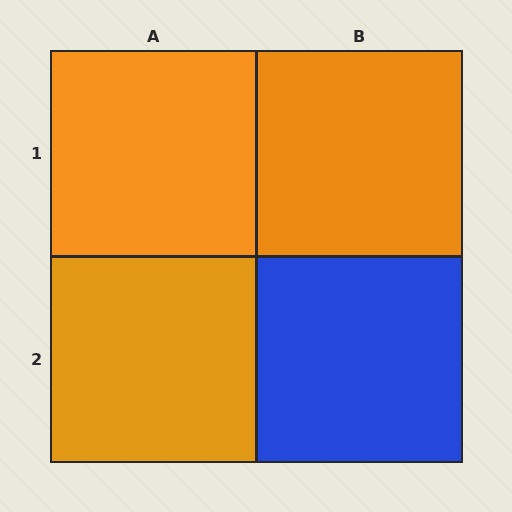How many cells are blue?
1 cell is blue.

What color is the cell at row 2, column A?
Orange.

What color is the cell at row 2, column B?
Blue.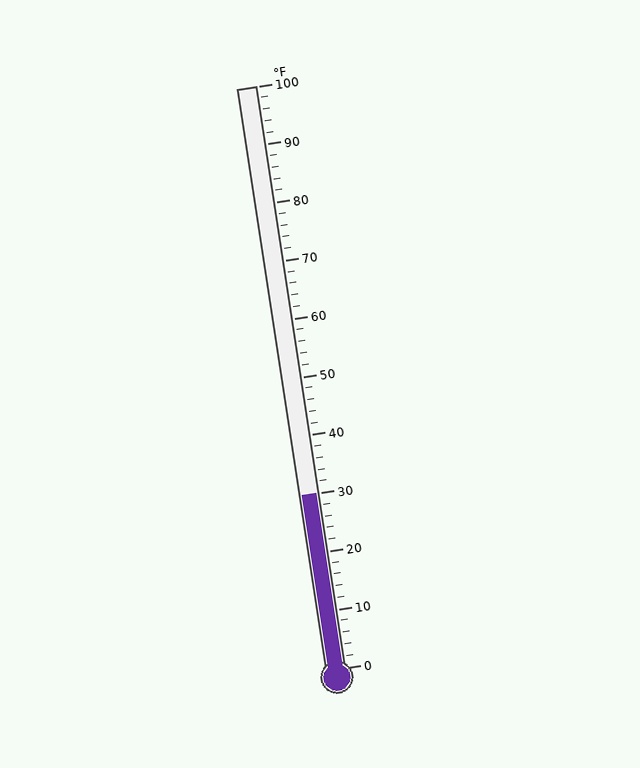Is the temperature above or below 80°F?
The temperature is below 80°F.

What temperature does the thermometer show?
The thermometer shows approximately 30°F.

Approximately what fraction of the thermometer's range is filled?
The thermometer is filled to approximately 30% of its range.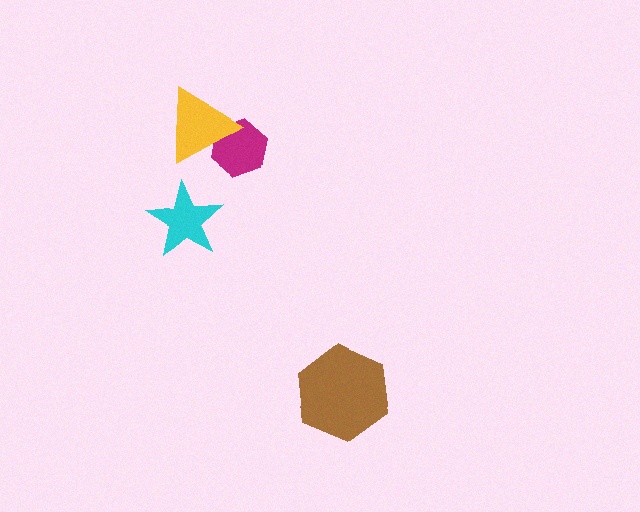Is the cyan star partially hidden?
No, no other shape covers it.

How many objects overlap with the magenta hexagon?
1 object overlaps with the magenta hexagon.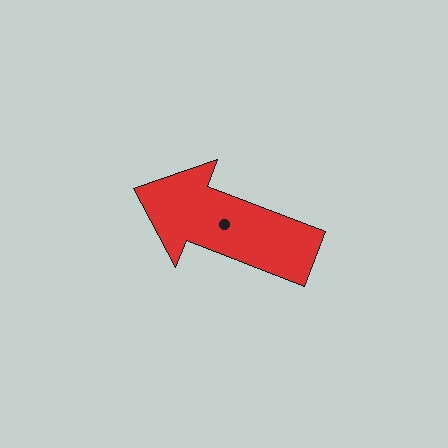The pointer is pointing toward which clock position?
Roughly 10 o'clock.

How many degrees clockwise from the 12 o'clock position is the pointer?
Approximately 291 degrees.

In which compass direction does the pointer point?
West.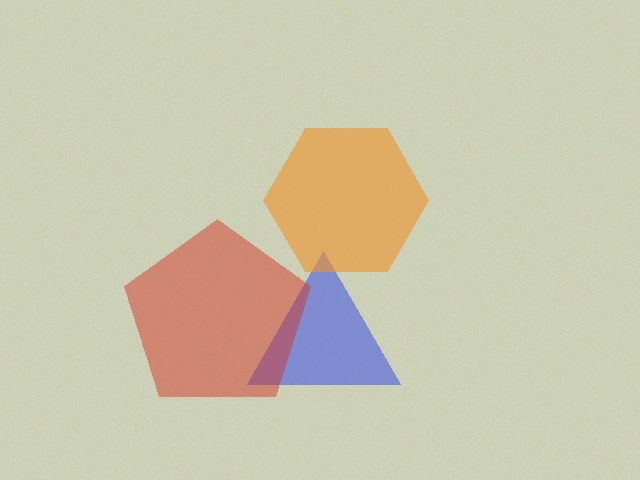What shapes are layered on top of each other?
The layered shapes are: a blue triangle, an orange hexagon, a red pentagon.